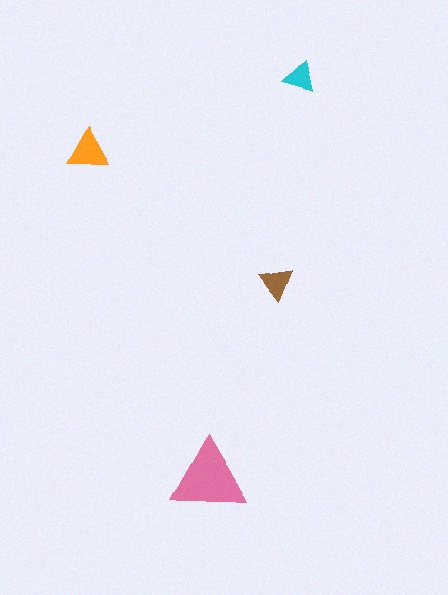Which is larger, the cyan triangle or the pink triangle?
The pink one.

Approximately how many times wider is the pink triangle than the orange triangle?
About 2 times wider.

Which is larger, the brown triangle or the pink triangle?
The pink one.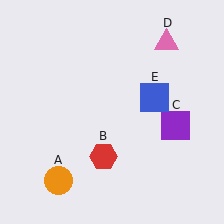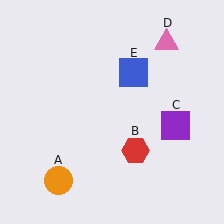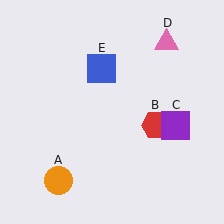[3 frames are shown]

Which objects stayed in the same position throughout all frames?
Orange circle (object A) and purple square (object C) and pink triangle (object D) remained stationary.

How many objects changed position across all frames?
2 objects changed position: red hexagon (object B), blue square (object E).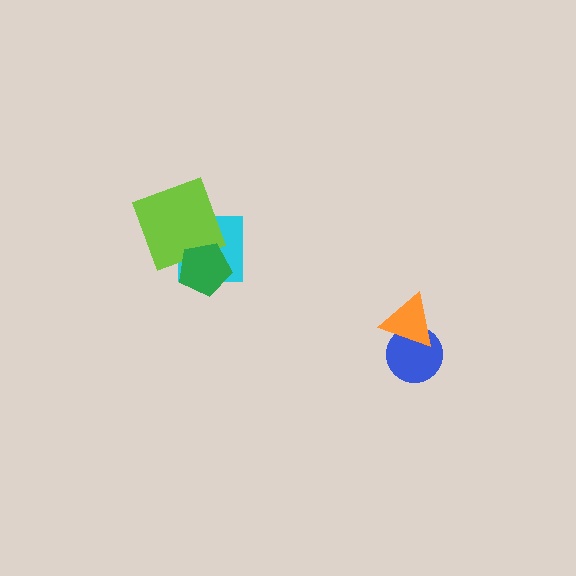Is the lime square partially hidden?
Yes, it is partially covered by another shape.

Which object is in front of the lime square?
The green pentagon is in front of the lime square.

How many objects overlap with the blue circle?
1 object overlaps with the blue circle.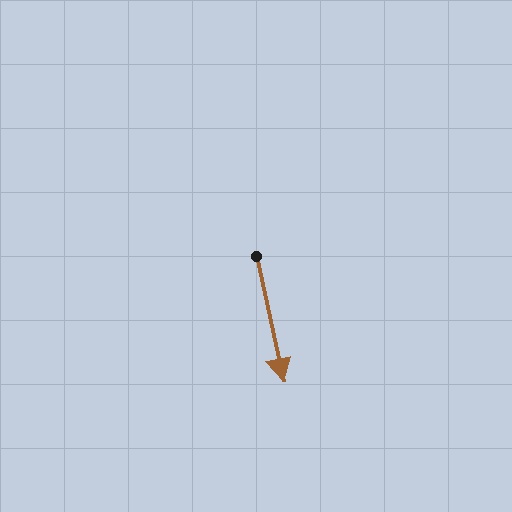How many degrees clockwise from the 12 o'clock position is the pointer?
Approximately 168 degrees.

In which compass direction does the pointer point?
South.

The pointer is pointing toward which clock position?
Roughly 6 o'clock.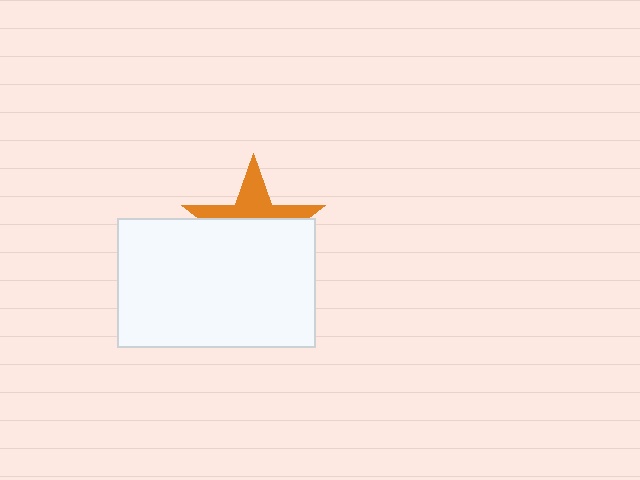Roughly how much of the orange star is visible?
A small part of it is visible (roughly 37%).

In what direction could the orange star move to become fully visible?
The orange star could move up. That would shift it out from behind the white rectangle entirely.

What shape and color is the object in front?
The object in front is a white rectangle.